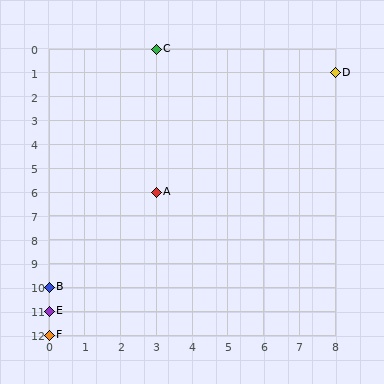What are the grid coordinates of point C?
Point C is at grid coordinates (3, 0).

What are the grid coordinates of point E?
Point E is at grid coordinates (0, 11).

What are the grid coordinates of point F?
Point F is at grid coordinates (0, 12).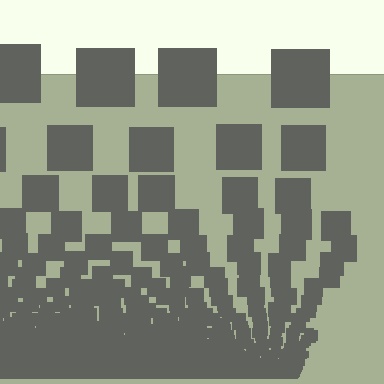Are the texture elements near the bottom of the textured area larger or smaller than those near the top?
Smaller. The gradient is inverted — elements near the bottom are smaller and denser.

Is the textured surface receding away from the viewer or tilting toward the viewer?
The surface appears to tilt toward the viewer. Texture elements get larger and sparser toward the top.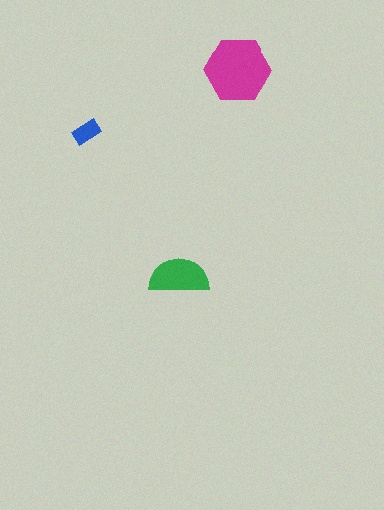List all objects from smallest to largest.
The blue rectangle, the green semicircle, the magenta hexagon.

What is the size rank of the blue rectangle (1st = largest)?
3rd.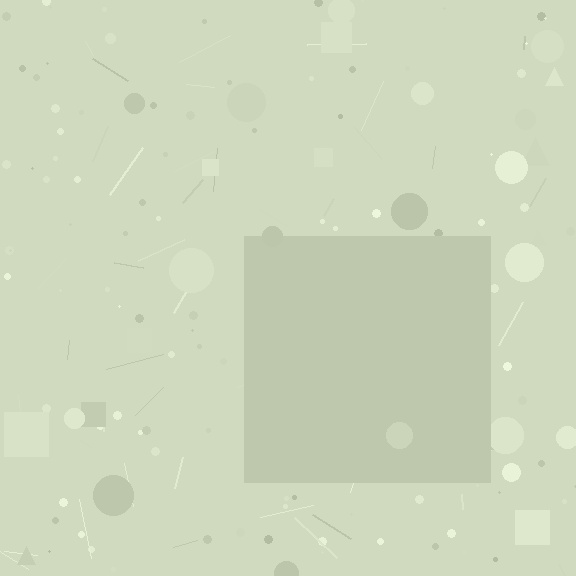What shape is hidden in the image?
A square is hidden in the image.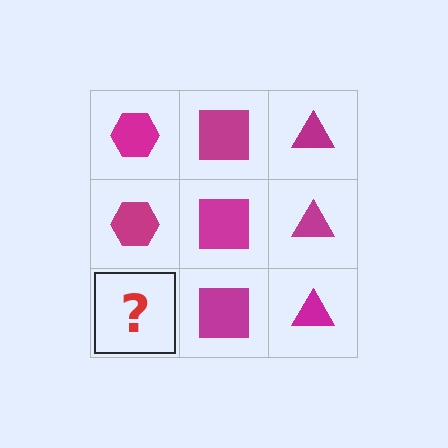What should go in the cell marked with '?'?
The missing cell should contain a magenta hexagon.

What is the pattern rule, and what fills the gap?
The rule is that each column has a consistent shape. The gap should be filled with a magenta hexagon.